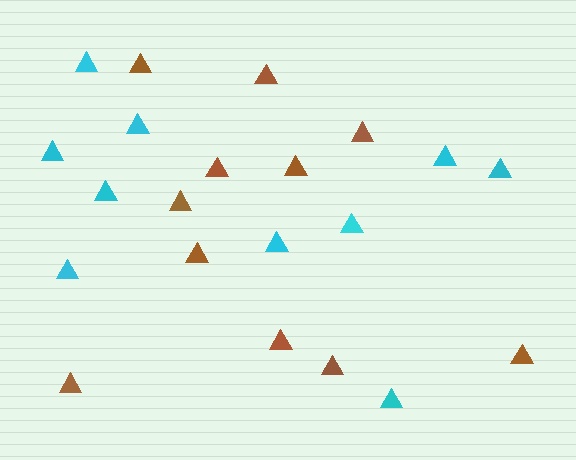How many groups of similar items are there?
There are 2 groups: one group of brown triangles (11) and one group of cyan triangles (10).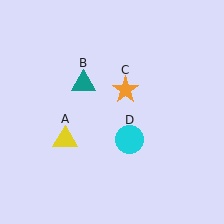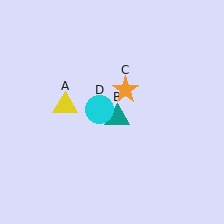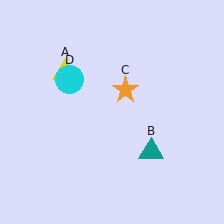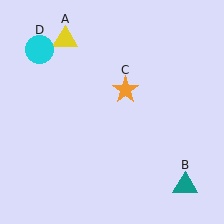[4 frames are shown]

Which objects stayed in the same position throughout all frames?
Orange star (object C) remained stationary.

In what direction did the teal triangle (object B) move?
The teal triangle (object B) moved down and to the right.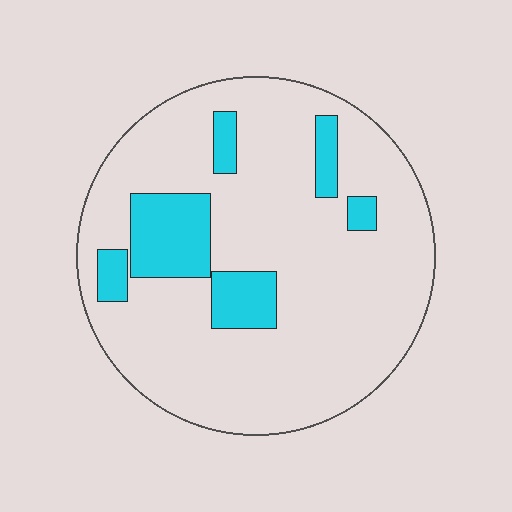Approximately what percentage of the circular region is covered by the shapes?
Approximately 15%.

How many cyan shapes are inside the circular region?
6.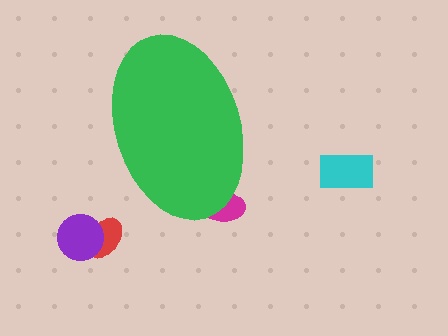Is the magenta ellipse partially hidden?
Yes, the magenta ellipse is partially hidden behind the green ellipse.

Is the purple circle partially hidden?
No, the purple circle is fully visible.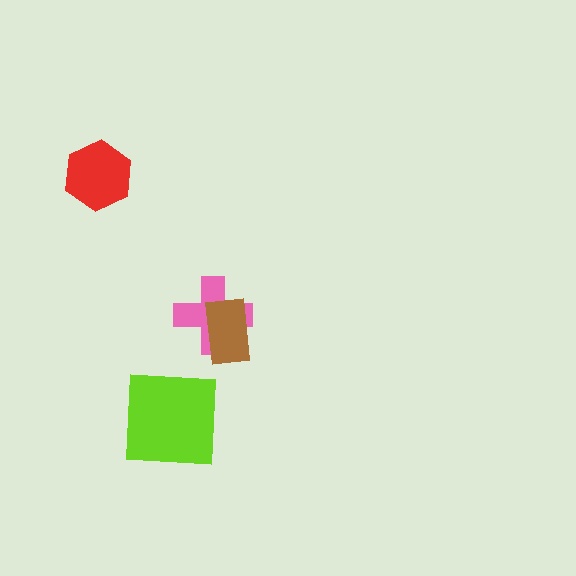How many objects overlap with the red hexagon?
0 objects overlap with the red hexagon.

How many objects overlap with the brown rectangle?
1 object overlaps with the brown rectangle.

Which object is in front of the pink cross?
The brown rectangle is in front of the pink cross.